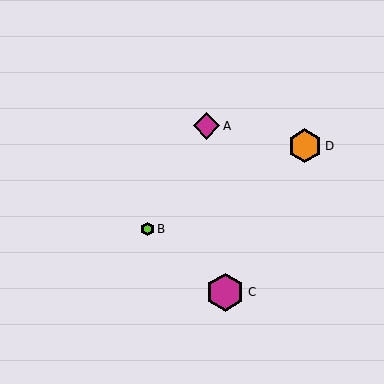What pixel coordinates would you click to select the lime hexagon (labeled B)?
Click at (148, 229) to select the lime hexagon B.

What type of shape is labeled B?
Shape B is a lime hexagon.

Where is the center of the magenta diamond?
The center of the magenta diamond is at (207, 126).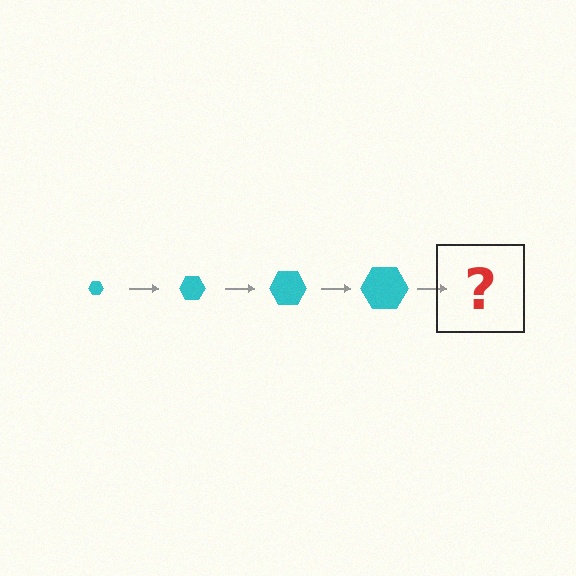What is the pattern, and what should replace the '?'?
The pattern is that the hexagon gets progressively larger each step. The '?' should be a cyan hexagon, larger than the previous one.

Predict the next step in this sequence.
The next step is a cyan hexagon, larger than the previous one.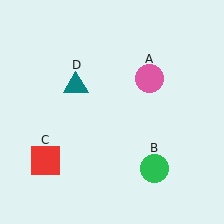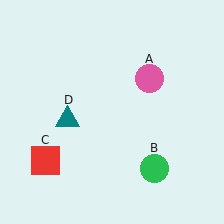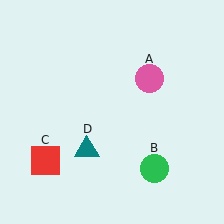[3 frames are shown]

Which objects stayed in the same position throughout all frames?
Pink circle (object A) and green circle (object B) and red square (object C) remained stationary.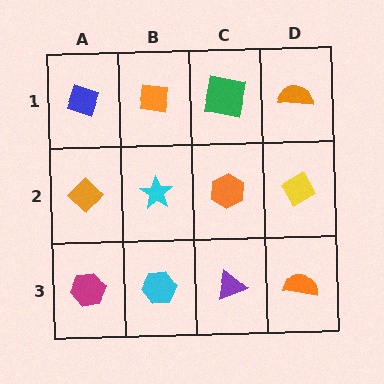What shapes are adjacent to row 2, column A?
A blue diamond (row 1, column A), a magenta hexagon (row 3, column A), a cyan star (row 2, column B).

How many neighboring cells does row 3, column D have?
2.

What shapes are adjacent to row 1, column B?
A cyan star (row 2, column B), a blue diamond (row 1, column A), a green square (row 1, column C).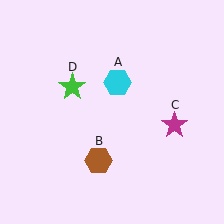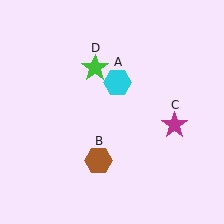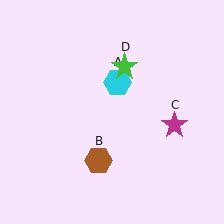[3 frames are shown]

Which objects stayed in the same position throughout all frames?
Cyan hexagon (object A) and brown hexagon (object B) and magenta star (object C) remained stationary.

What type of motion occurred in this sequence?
The green star (object D) rotated clockwise around the center of the scene.